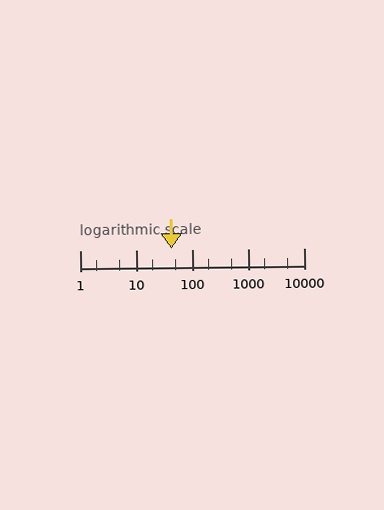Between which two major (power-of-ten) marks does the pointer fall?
The pointer is between 10 and 100.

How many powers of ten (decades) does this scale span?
The scale spans 4 decades, from 1 to 10000.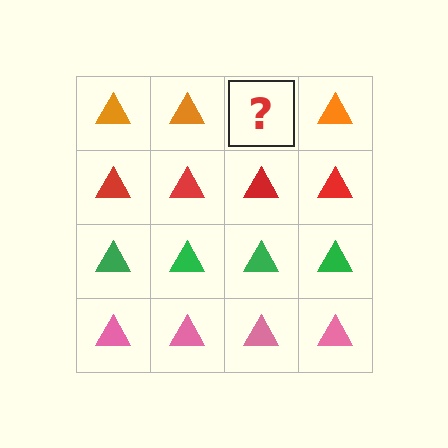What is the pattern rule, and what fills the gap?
The rule is that each row has a consistent color. The gap should be filled with an orange triangle.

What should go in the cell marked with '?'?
The missing cell should contain an orange triangle.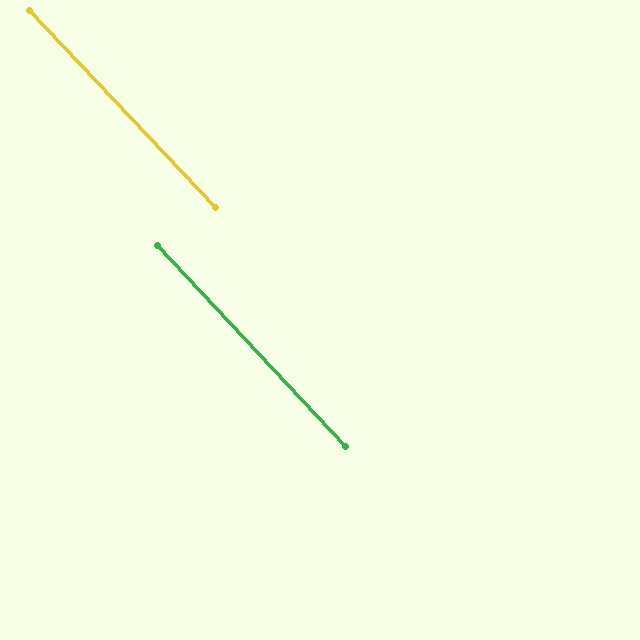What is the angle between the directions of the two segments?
Approximately 0 degrees.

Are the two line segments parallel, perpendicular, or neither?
Parallel — their directions differ by only 0.2°.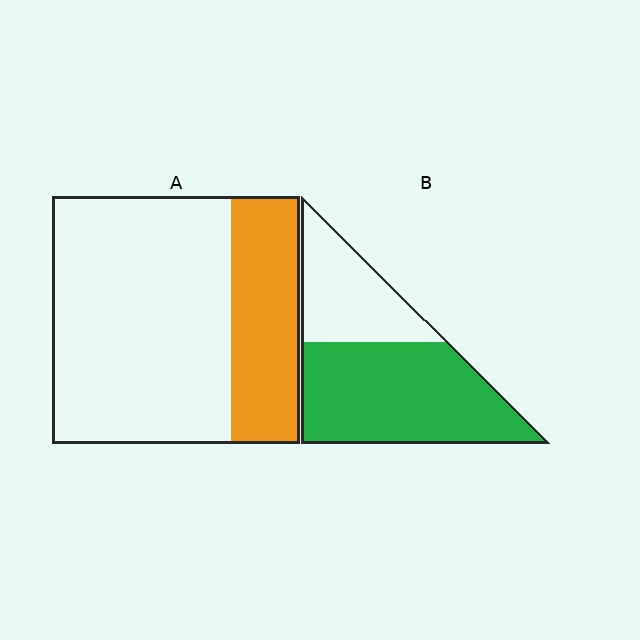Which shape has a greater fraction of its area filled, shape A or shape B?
Shape B.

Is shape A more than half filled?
No.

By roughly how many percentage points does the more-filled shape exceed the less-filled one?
By roughly 35 percentage points (B over A).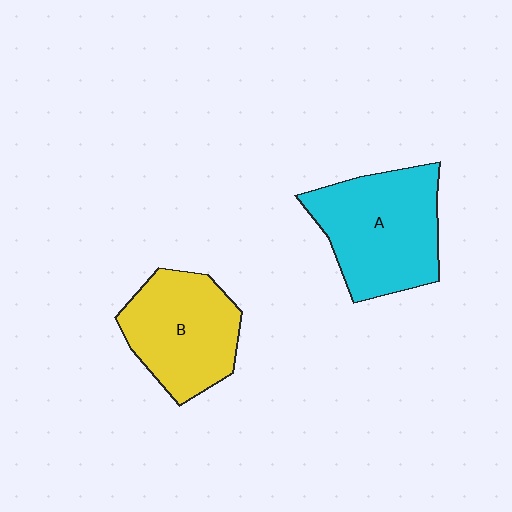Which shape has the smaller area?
Shape B (yellow).